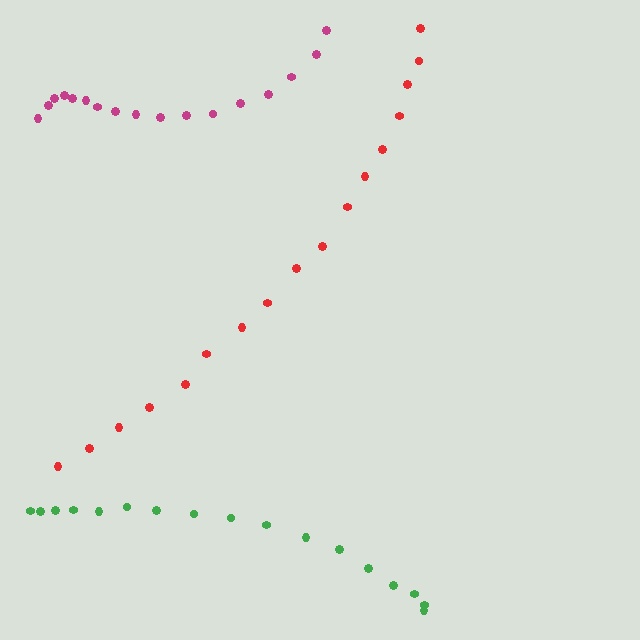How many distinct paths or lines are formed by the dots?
There are 3 distinct paths.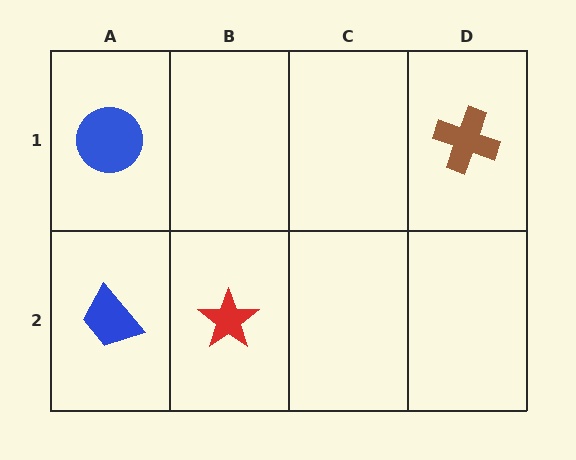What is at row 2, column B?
A red star.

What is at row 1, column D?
A brown cross.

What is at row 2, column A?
A blue trapezoid.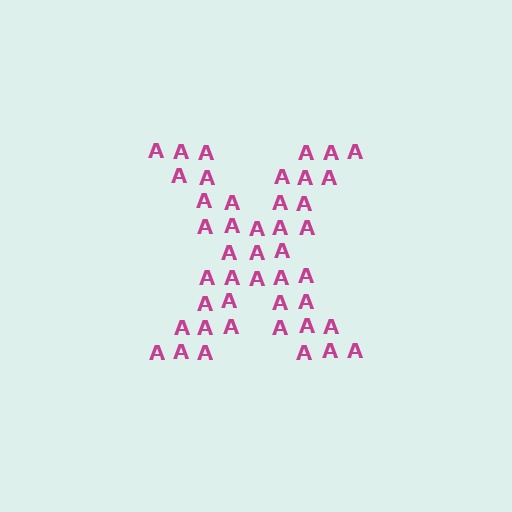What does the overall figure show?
The overall figure shows the letter X.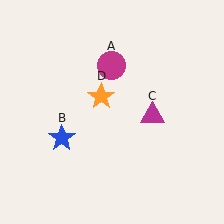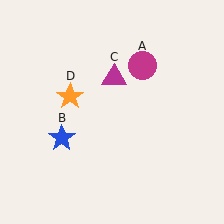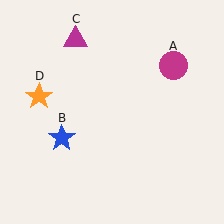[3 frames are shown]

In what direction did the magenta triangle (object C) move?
The magenta triangle (object C) moved up and to the left.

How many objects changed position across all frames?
3 objects changed position: magenta circle (object A), magenta triangle (object C), orange star (object D).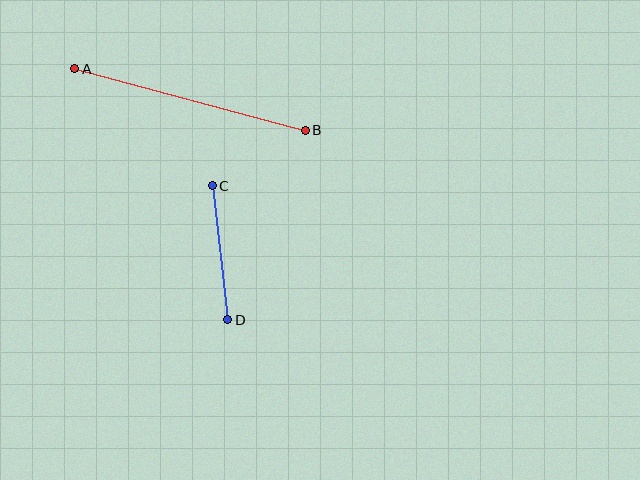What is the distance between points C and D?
The distance is approximately 135 pixels.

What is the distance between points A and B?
The distance is approximately 239 pixels.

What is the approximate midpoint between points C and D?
The midpoint is at approximately (220, 253) pixels.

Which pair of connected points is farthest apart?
Points A and B are farthest apart.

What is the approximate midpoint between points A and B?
The midpoint is at approximately (190, 100) pixels.